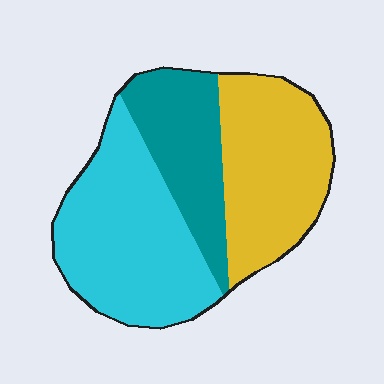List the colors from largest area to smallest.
From largest to smallest: cyan, yellow, teal.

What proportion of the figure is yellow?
Yellow takes up about one third (1/3) of the figure.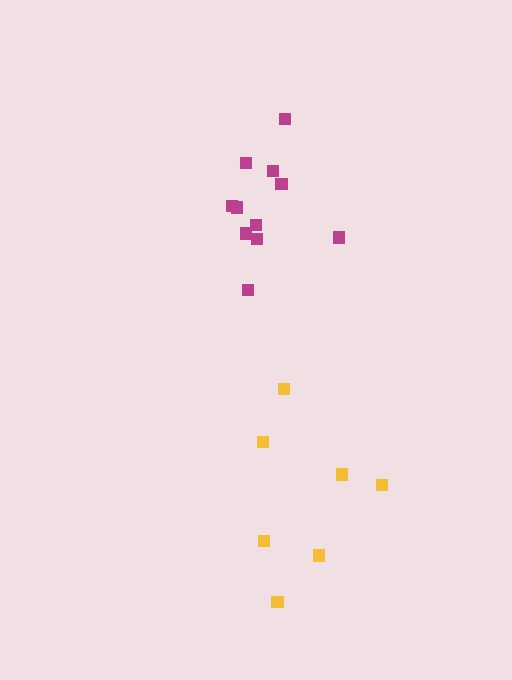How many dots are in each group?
Group 1: 7 dots, Group 2: 11 dots (18 total).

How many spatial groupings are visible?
There are 2 spatial groupings.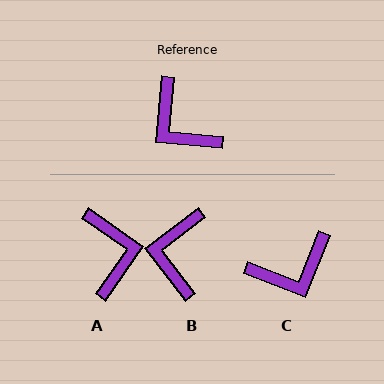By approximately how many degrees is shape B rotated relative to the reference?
Approximately 47 degrees clockwise.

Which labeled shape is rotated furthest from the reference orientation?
A, about 151 degrees away.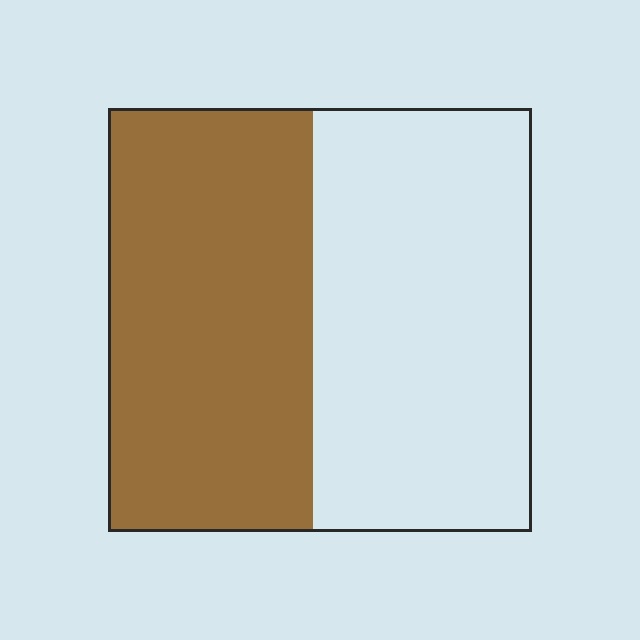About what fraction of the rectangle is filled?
About one half (1/2).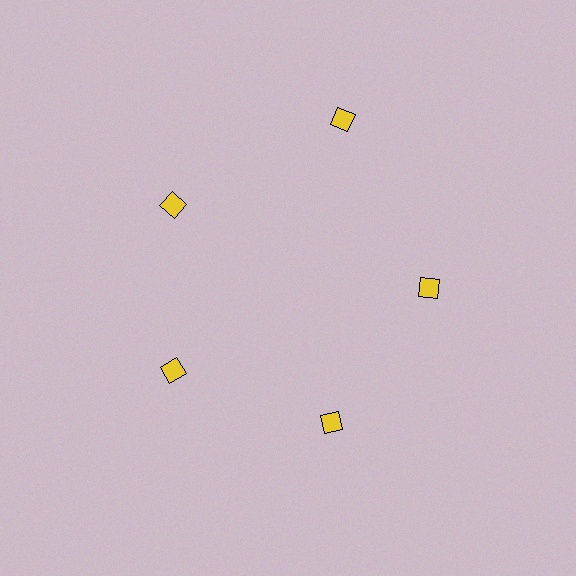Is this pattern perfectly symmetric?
No. The 5 yellow diamonds are arranged in a ring, but one element near the 1 o'clock position is pushed outward from the center, breaking the 5-fold rotational symmetry.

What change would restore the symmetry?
The symmetry would be restored by moving it inward, back onto the ring so that all 5 diamonds sit at equal angles and equal distance from the center.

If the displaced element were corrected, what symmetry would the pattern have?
It would have 5-fold rotational symmetry — the pattern would map onto itself every 72 degrees.